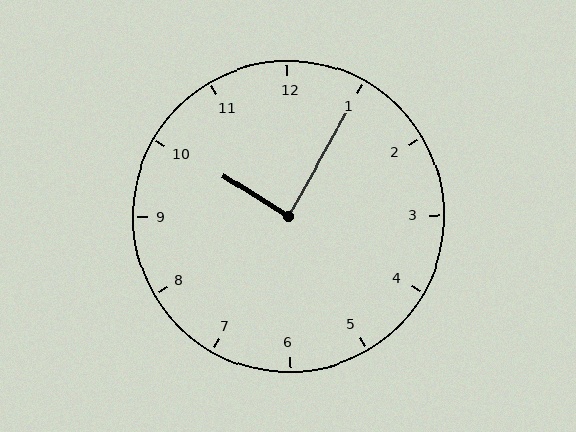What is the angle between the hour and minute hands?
Approximately 88 degrees.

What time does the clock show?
10:05.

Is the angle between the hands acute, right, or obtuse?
It is right.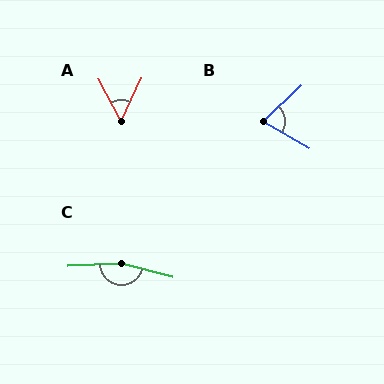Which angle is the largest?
C, at approximately 162 degrees.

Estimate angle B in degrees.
Approximately 73 degrees.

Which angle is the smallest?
A, at approximately 53 degrees.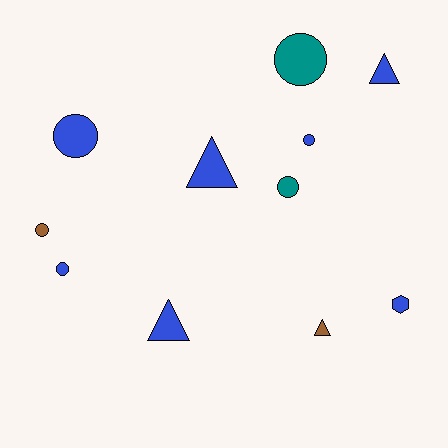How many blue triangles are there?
There are 3 blue triangles.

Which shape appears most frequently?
Circle, with 6 objects.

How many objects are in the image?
There are 11 objects.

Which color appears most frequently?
Blue, with 7 objects.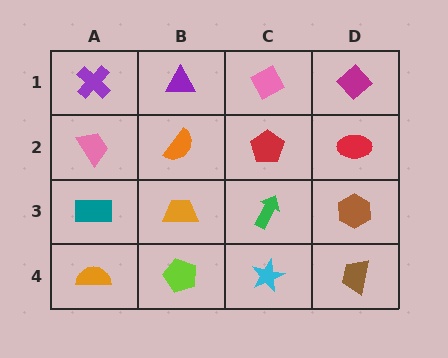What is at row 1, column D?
A magenta diamond.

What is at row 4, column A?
An orange semicircle.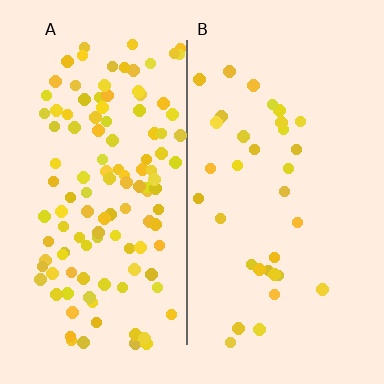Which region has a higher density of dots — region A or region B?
A (the left).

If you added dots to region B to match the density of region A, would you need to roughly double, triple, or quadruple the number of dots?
Approximately quadruple.